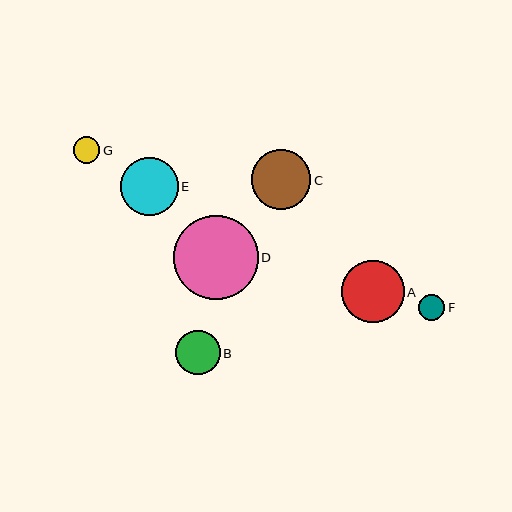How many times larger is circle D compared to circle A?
Circle D is approximately 1.3 times the size of circle A.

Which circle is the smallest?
Circle F is the smallest with a size of approximately 26 pixels.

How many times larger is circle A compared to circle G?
Circle A is approximately 2.3 times the size of circle G.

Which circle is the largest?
Circle D is the largest with a size of approximately 84 pixels.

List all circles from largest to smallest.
From largest to smallest: D, A, C, E, B, G, F.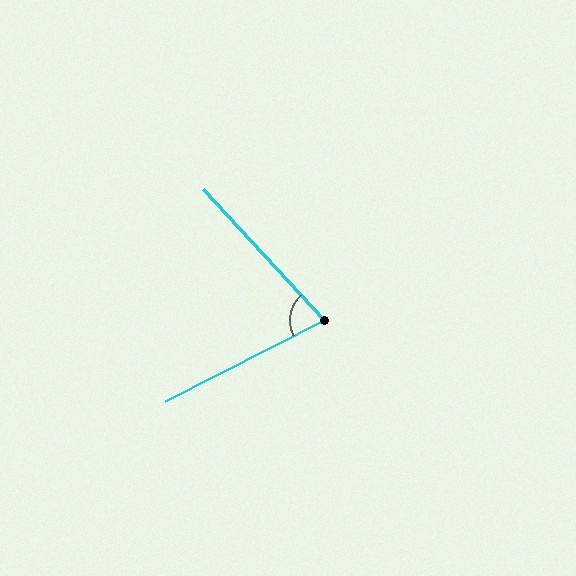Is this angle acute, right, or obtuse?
It is acute.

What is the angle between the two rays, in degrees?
Approximately 74 degrees.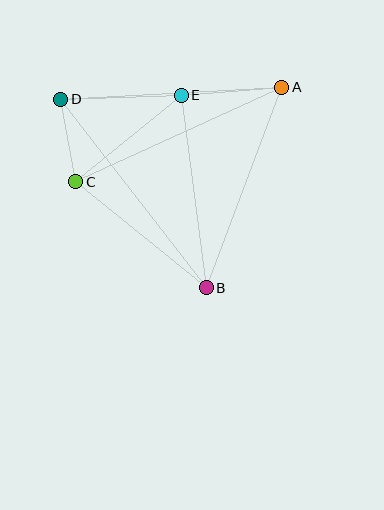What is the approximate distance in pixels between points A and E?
The distance between A and E is approximately 101 pixels.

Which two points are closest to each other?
Points C and D are closest to each other.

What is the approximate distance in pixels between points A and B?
The distance between A and B is approximately 215 pixels.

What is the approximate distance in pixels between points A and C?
The distance between A and C is approximately 227 pixels.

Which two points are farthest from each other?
Points B and D are farthest from each other.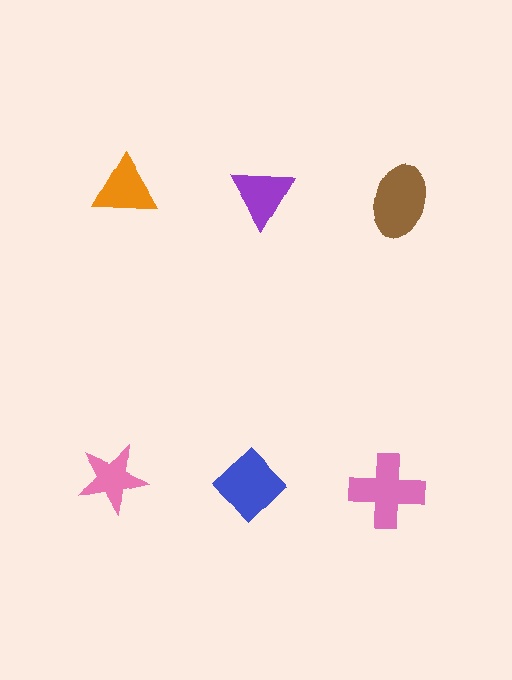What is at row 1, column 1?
An orange triangle.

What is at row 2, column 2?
A blue diamond.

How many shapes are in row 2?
3 shapes.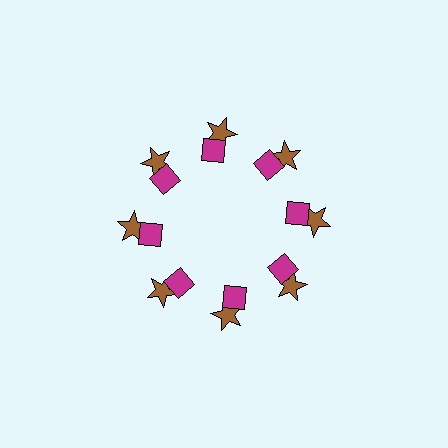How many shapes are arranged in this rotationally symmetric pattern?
There are 16 shapes, arranged in 8 groups of 2.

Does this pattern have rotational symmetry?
Yes, this pattern has 8-fold rotational symmetry. It looks the same after rotating 45 degrees around the center.